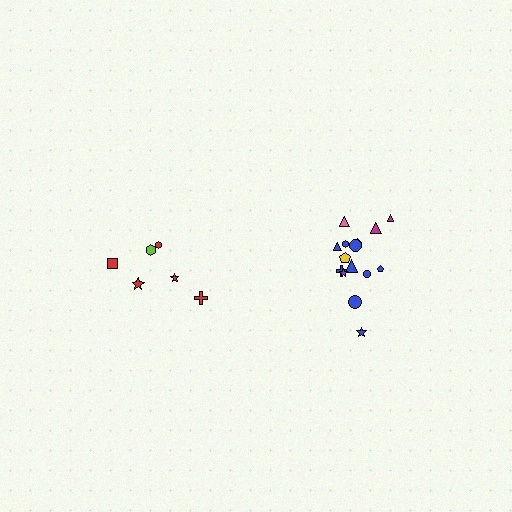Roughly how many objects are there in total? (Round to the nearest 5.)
Roughly 20 objects in total.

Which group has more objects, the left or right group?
The right group.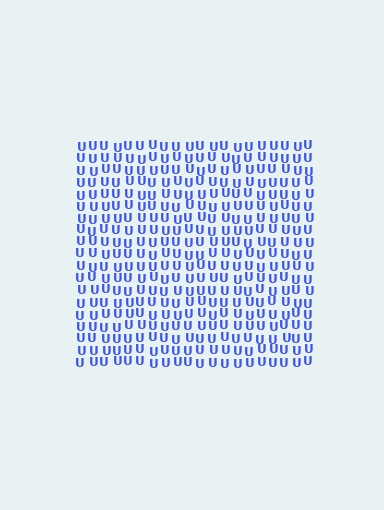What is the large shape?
The large shape is a square.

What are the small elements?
The small elements are letter U's.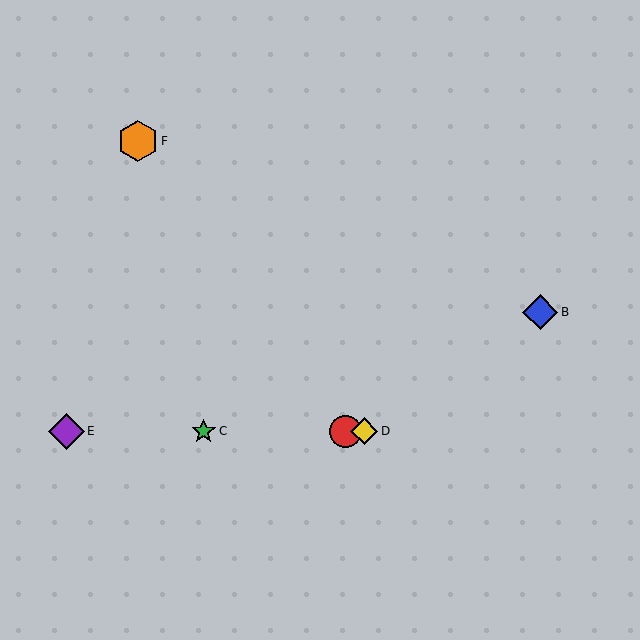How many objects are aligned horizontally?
4 objects (A, C, D, E) are aligned horizontally.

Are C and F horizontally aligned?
No, C is at y≈431 and F is at y≈141.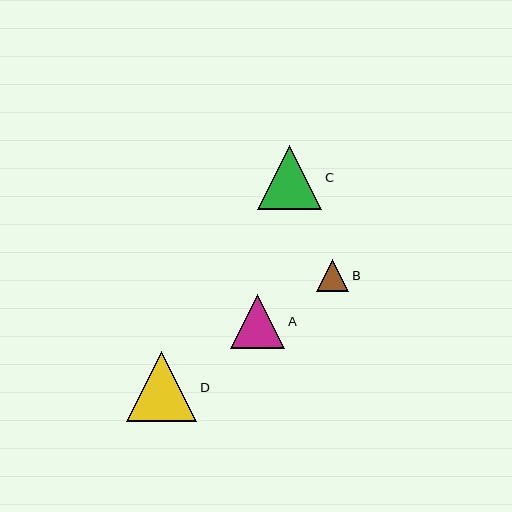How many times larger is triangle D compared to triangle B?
Triangle D is approximately 2.2 times the size of triangle B.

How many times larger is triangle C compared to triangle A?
Triangle C is approximately 1.2 times the size of triangle A.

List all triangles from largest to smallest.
From largest to smallest: D, C, A, B.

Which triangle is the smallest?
Triangle B is the smallest with a size of approximately 32 pixels.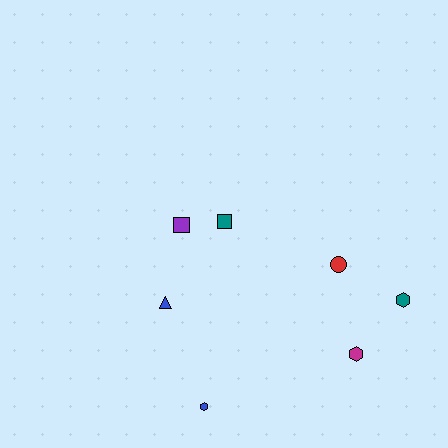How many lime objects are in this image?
There are no lime objects.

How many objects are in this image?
There are 7 objects.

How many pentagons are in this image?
There are no pentagons.